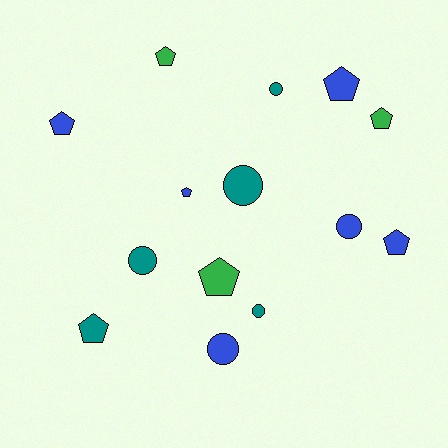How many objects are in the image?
There are 14 objects.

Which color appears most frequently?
Blue, with 6 objects.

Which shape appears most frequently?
Pentagon, with 8 objects.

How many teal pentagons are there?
There is 1 teal pentagon.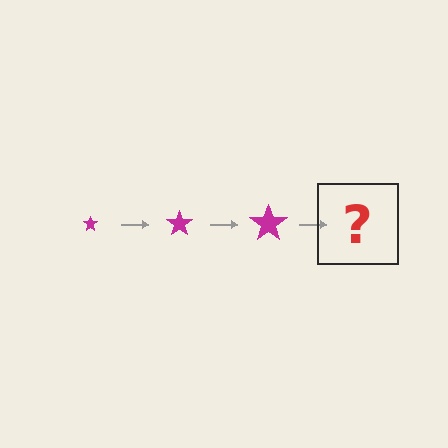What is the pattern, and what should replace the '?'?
The pattern is that the star gets progressively larger each step. The '?' should be a magenta star, larger than the previous one.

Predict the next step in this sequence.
The next step is a magenta star, larger than the previous one.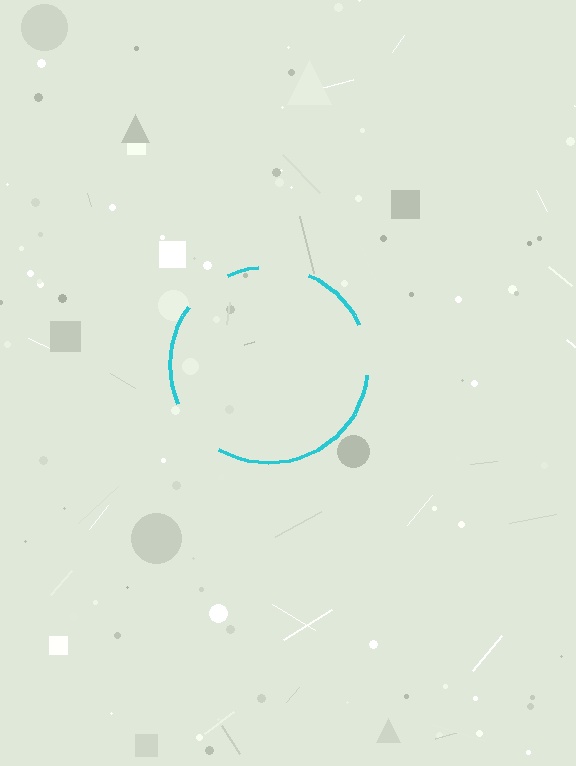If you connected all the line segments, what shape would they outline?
They would outline a circle.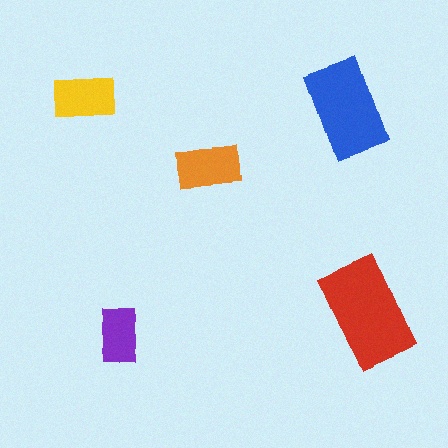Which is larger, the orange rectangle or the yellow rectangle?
The orange one.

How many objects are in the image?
There are 5 objects in the image.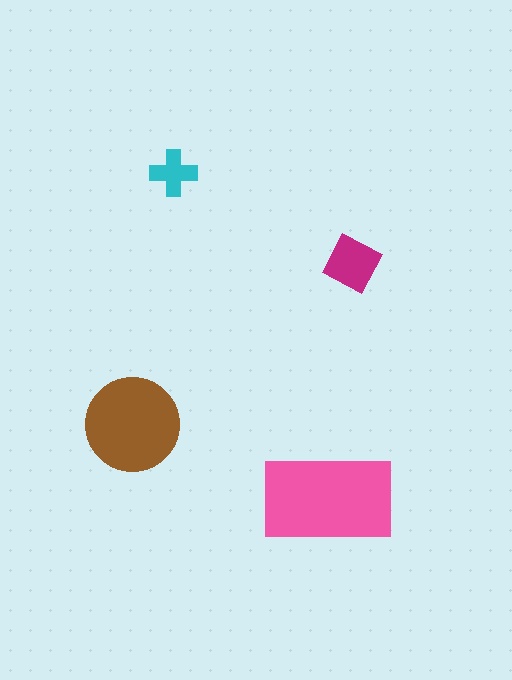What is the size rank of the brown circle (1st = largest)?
2nd.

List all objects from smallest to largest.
The cyan cross, the magenta diamond, the brown circle, the pink rectangle.